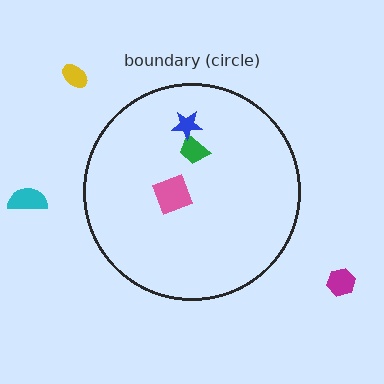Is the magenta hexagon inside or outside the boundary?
Outside.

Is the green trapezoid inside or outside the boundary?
Inside.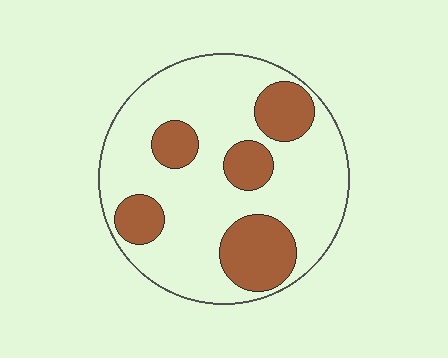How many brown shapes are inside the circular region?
5.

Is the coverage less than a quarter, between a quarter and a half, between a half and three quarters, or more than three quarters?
Between a quarter and a half.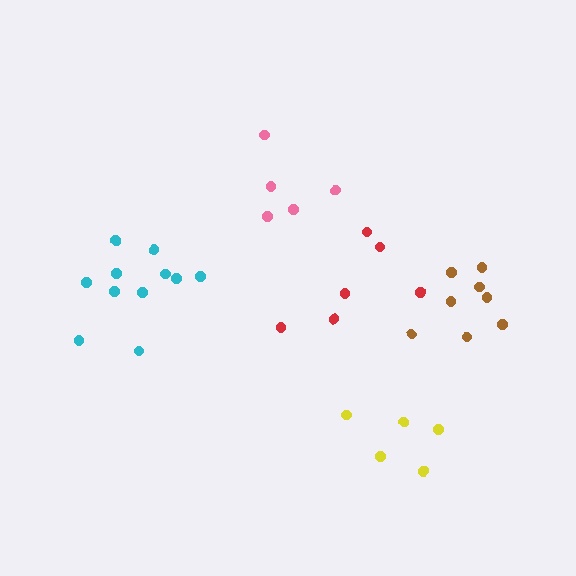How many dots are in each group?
Group 1: 8 dots, Group 2: 5 dots, Group 3: 11 dots, Group 4: 5 dots, Group 5: 6 dots (35 total).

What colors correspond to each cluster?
The clusters are colored: brown, yellow, cyan, pink, red.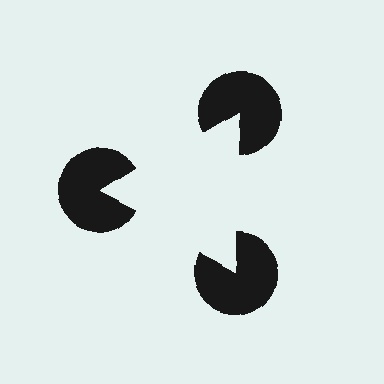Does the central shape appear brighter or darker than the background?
It typically appears slightly brighter than the background, even though no actual brightness change is drawn.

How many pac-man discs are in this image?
There are 3 — one at each vertex of the illusory triangle.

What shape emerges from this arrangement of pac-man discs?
An illusory triangle — its edges are inferred from the aligned wedge cuts in the pac-man discs, not physically drawn.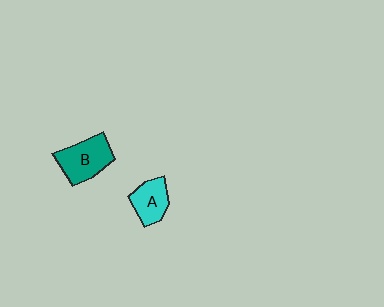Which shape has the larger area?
Shape B (teal).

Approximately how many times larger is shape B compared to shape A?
Approximately 1.4 times.